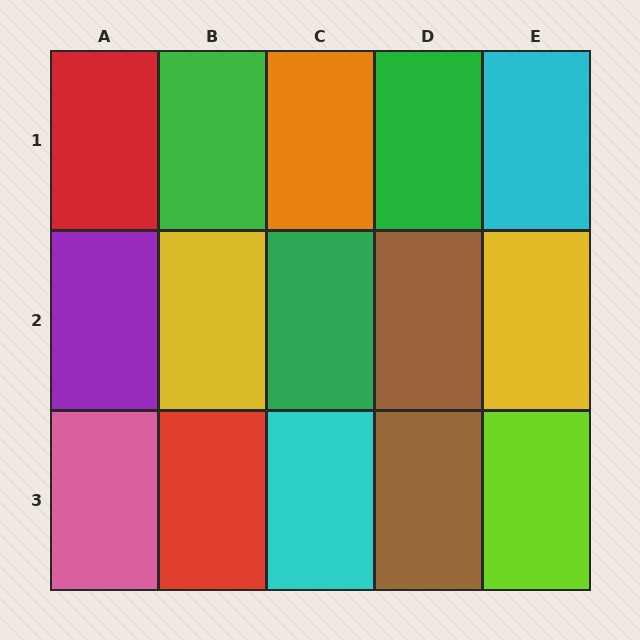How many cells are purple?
1 cell is purple.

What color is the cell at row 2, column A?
Purple.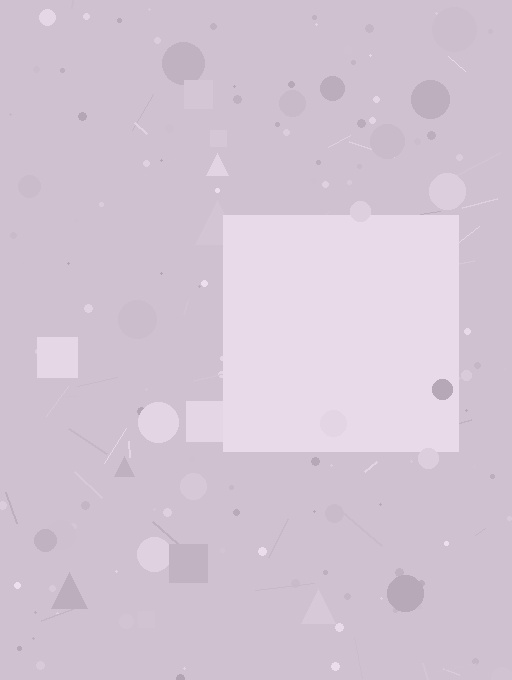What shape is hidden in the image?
A square is hidden in the image.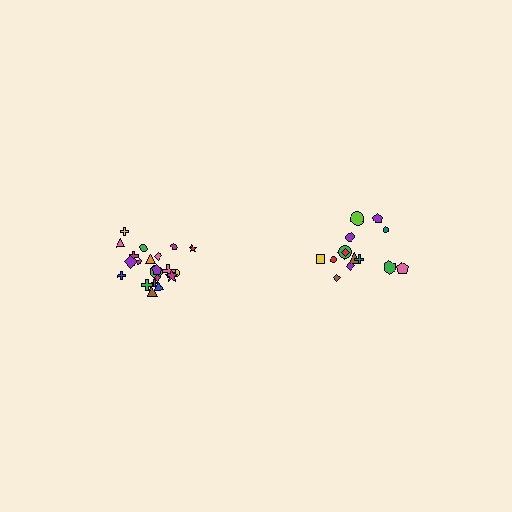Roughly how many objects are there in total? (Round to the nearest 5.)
Roughly 35 objects in total.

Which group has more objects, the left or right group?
The left group.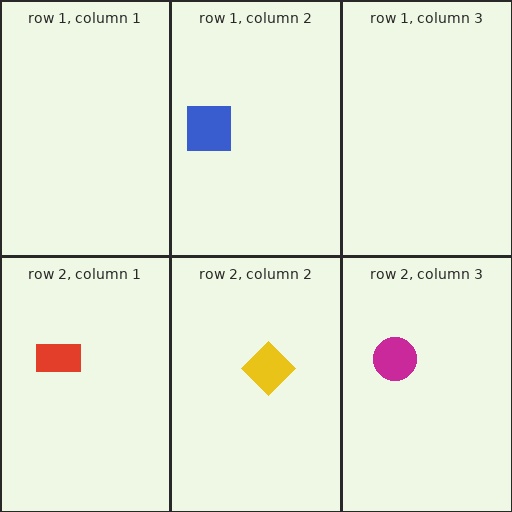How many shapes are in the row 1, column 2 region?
1.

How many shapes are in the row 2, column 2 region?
1.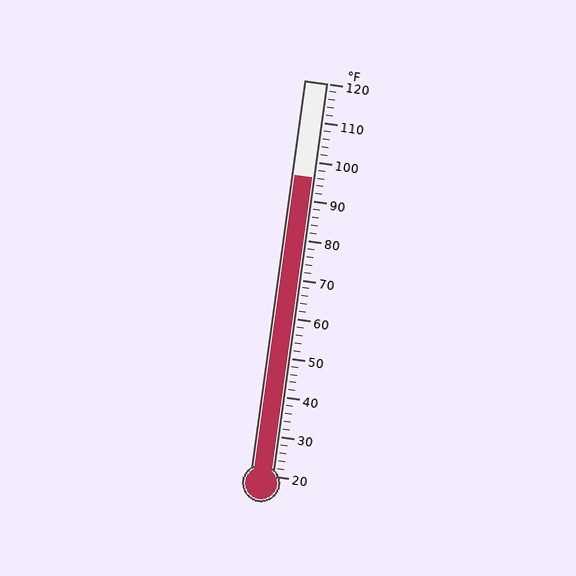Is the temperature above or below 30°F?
The temperature is above 30°F.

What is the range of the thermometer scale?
The thermometer scale ranges from 20°F to 120°F.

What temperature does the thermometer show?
The thermometer shows approximately 96°F.